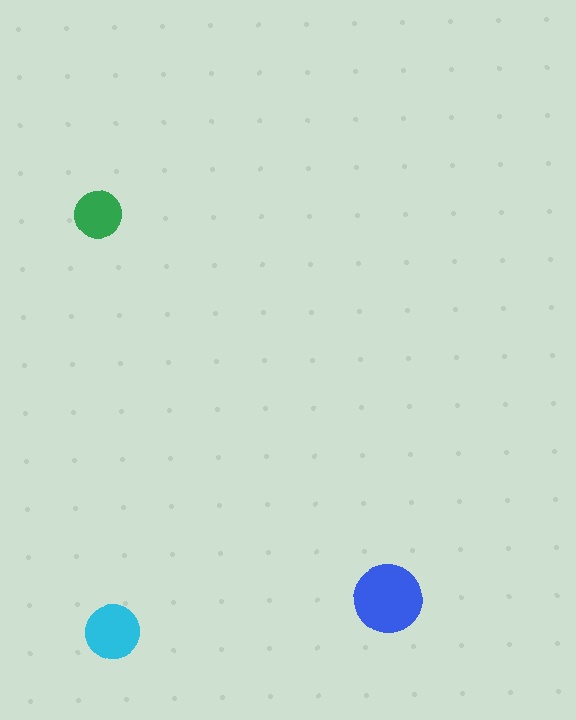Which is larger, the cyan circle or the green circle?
The cyan one.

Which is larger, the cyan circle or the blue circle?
The blue one.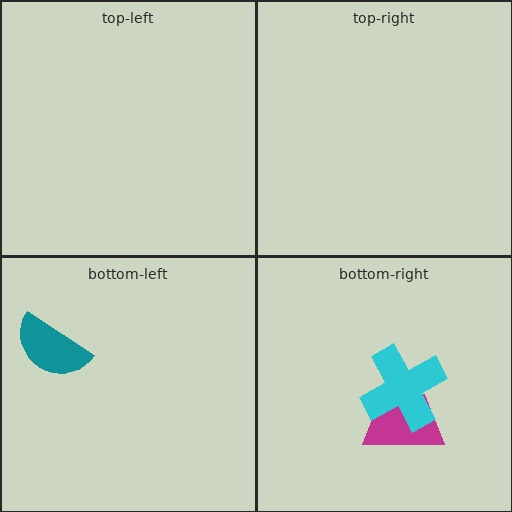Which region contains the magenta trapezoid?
The bottom-right region.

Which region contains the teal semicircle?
The bottom-left region.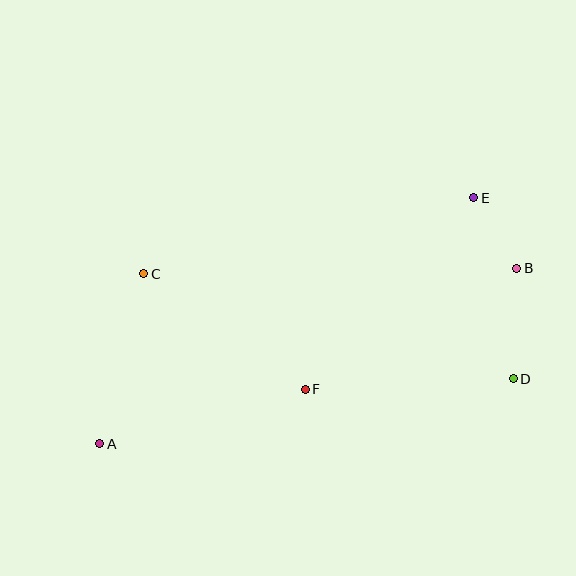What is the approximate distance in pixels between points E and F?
The distance between E and F is approximately 255 pixels.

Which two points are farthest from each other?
Points A and B are farthest from each other.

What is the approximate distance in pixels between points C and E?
The distance between C and E is approximately 339 pixels.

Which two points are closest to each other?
Points B and E are closest to each other.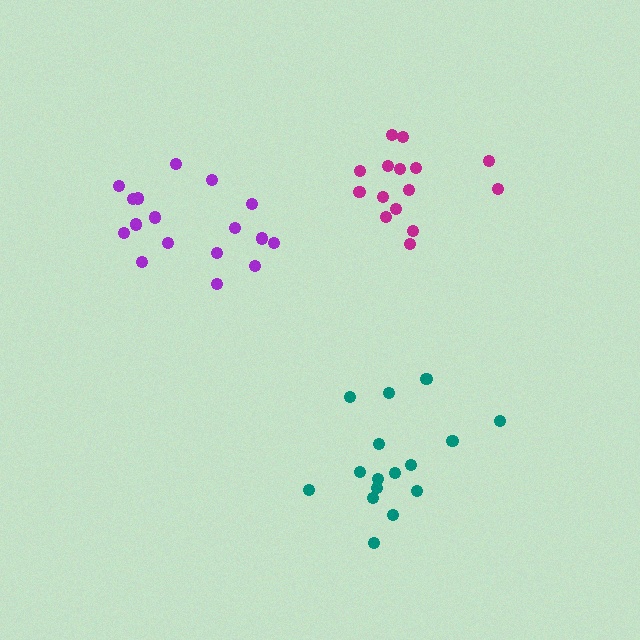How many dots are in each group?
Group 1: 17 dots, Group 2: 15 dots, Group 3: 16 dots (48 total).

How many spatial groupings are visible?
There are 3 spatial groupings.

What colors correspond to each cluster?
The clusters are colored: purple, magenta, teal.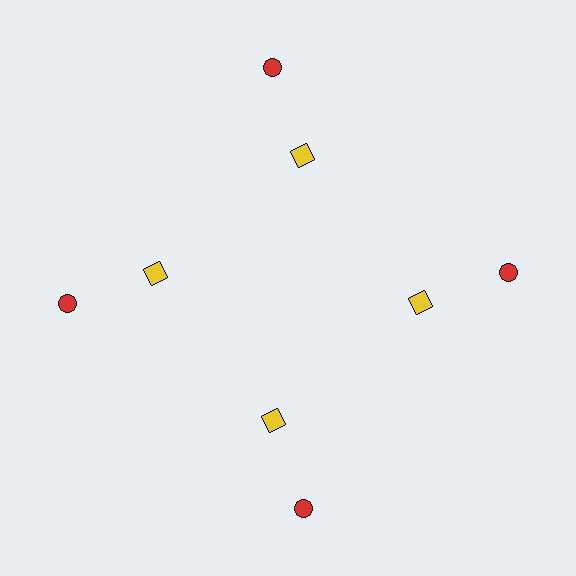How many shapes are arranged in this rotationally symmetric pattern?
There are 8 shapes, arranged in 4 groups of 2.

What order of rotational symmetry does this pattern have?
This pattern has 4-fold rotational symmetry.